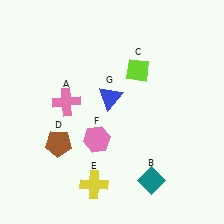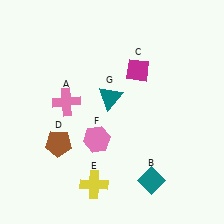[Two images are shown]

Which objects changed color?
C changed from lime to magenta. G changed from blue to teal.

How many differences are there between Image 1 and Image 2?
There are 2 differences between the two images.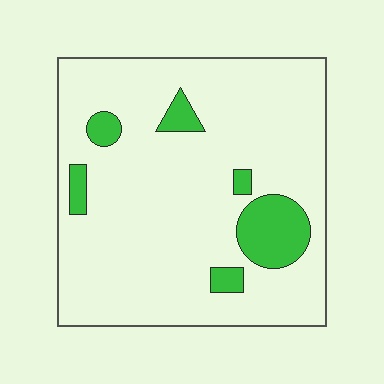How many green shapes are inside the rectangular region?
6.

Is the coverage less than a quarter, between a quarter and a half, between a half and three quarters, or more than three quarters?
Less than a quarter.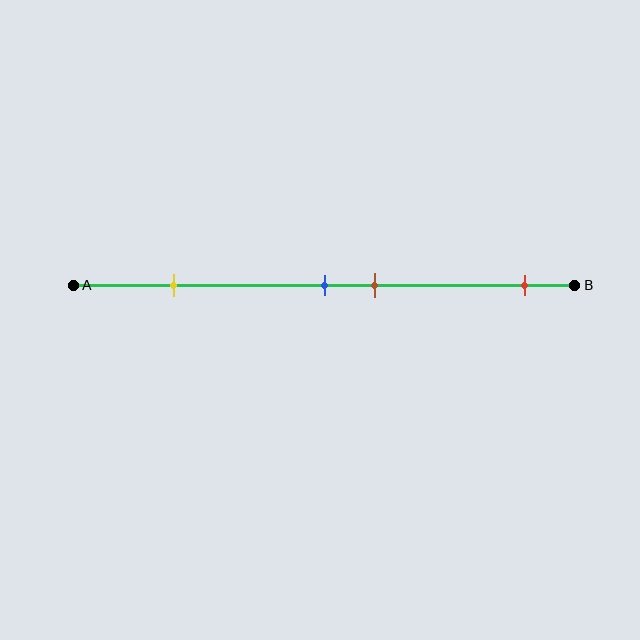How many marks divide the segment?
There are 4 marks dividing the segment.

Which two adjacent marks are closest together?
The blue and brown marks are the closest adjacent pair.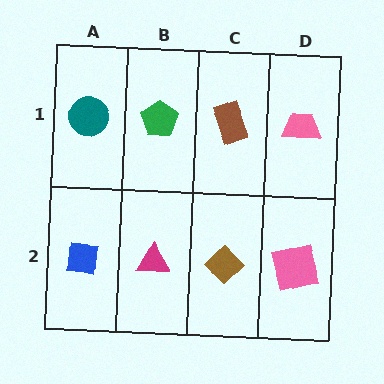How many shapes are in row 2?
4 shapes.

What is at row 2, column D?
A pink square.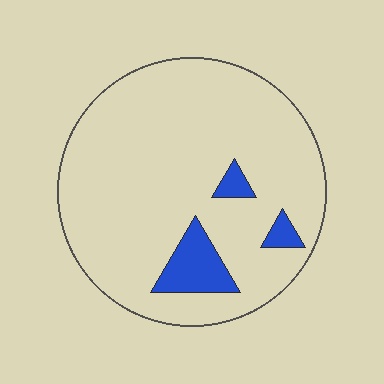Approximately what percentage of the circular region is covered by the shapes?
Approximately 10%.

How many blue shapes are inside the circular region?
3.